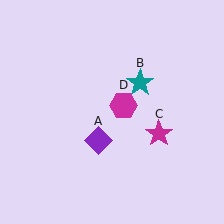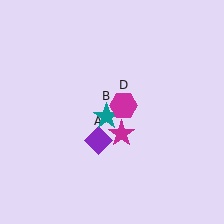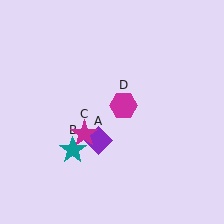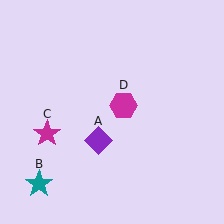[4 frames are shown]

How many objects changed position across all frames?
2 objects changed position: teal star (object B), magenta star (object C).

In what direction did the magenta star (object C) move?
The magenta star (object C) moved left.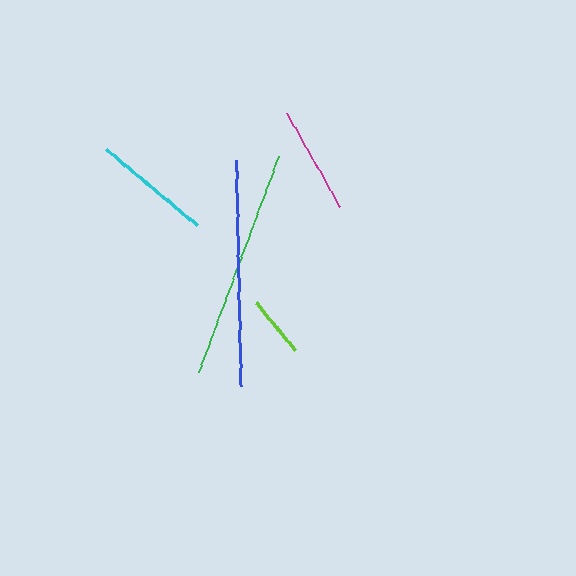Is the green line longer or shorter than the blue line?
The green line is longer than the blue line.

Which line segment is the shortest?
The lime line is the shortest at approximately 61 pixels.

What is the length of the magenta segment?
The magenta segment is approximately 108 pixels long.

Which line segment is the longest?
The green line is the longest at approximately 230 pixels.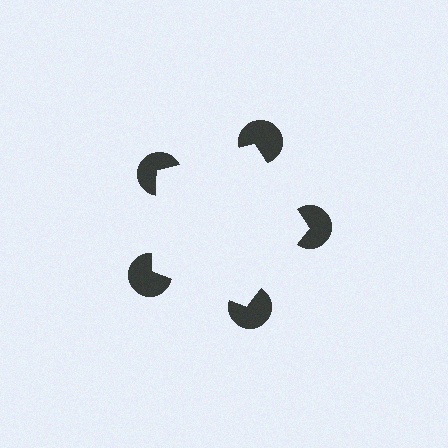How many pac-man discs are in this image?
There are 5 — one at each vertex of the illusory pentagon.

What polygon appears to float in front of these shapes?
An illusory pentagon — its edges are inferred from the aligned wedge cuts in the pac-man discs, not physically drawn.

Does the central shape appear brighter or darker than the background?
It typically appears slightly brighter than the background, even though no actual brightness change is drawn.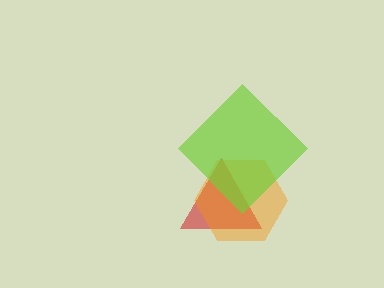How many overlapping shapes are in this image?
There are 3 overlapping shapes in the image.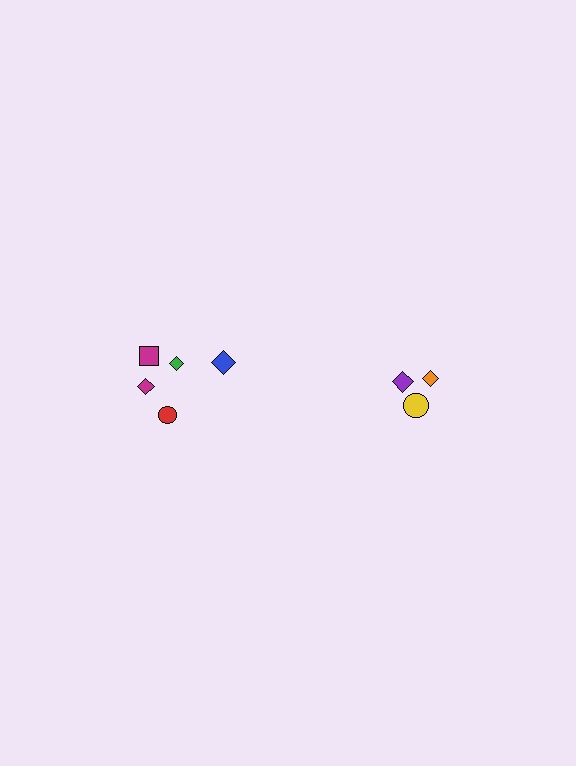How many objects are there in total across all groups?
There are 8 objects.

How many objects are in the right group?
There are 3 objects.